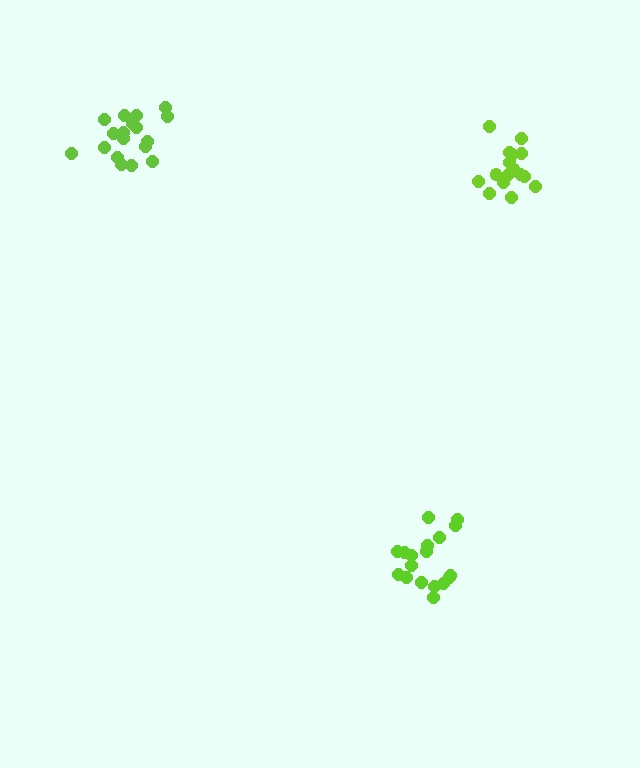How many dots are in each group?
Group 1: 18 dots, Group 2: 16 dots, Group 3: 18 dots (52 total).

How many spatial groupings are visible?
There are 3 spatial groupings.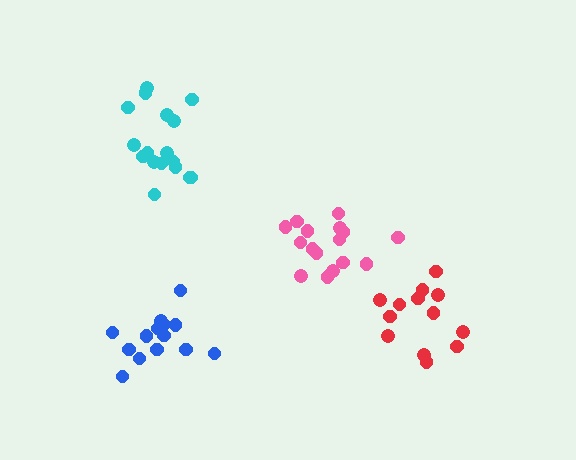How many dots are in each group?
Group 1: 13 dots, Group 2: 14 dots, Group 3: 16 dots, Group 4: 17 dots (60 total).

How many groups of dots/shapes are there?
There are 4 groups.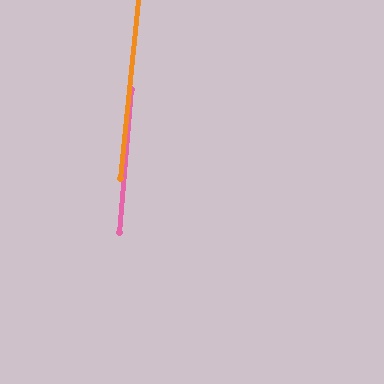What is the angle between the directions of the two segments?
Approximately 1 degree.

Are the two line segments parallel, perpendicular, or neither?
Parallel — their directions differ by only 0.9°.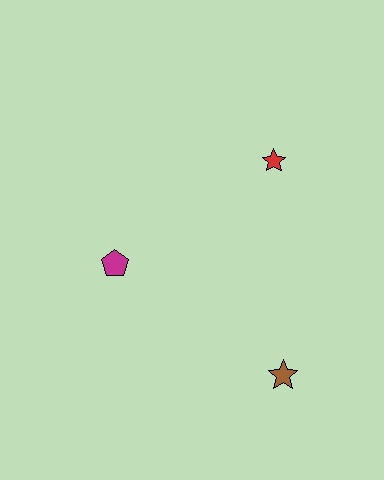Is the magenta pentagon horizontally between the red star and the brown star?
No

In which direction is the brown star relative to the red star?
The brown star is below the red star.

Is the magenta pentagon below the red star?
Yes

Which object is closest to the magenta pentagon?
The red star is closest to the magenta pentagon.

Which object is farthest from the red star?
The brown star is farthest from the red star.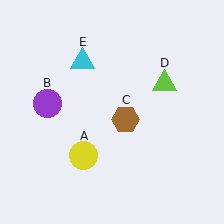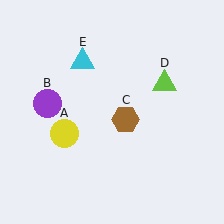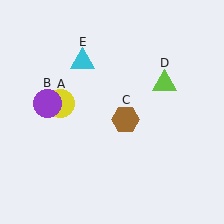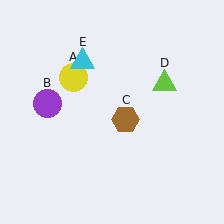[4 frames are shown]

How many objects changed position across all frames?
1 object changed position: yellow circle (object A).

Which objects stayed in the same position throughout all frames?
Purple circle (object B) and brown hexagon (object C) and lime triangle (object D) and cyan triangle (object E) remained stationary.